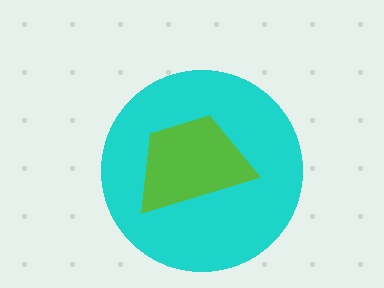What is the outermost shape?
The cyan circle.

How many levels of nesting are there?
2.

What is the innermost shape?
The lime trapezoid.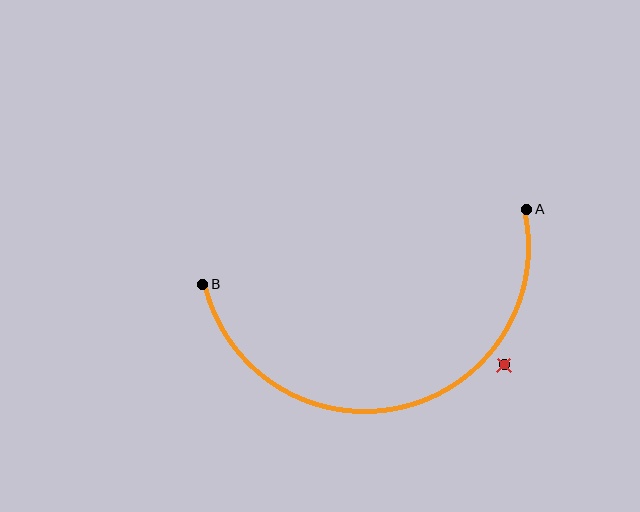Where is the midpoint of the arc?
The arc midpoint is the point on the curve farthest from the straight line joining A and B. It sits below that line.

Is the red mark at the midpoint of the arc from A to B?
No — the red mark does not lie on the arc at all. It sits slightly outside the curve.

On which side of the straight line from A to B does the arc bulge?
The arc bulges below the straight line connecting A and B.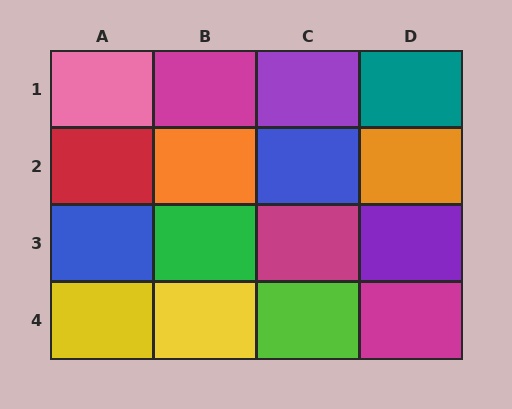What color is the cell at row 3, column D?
Purple.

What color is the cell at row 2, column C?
Blue.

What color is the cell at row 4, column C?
Lime.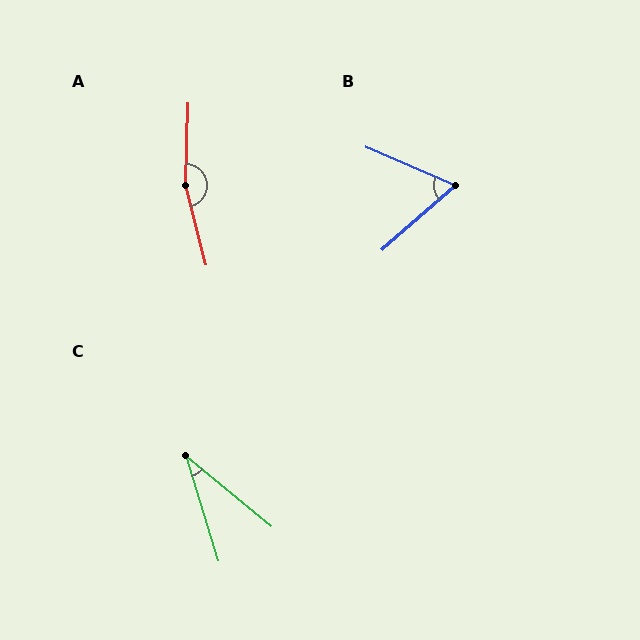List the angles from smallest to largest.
C (33°), B (65°), A (164°).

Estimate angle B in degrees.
Approximately 65 degrees.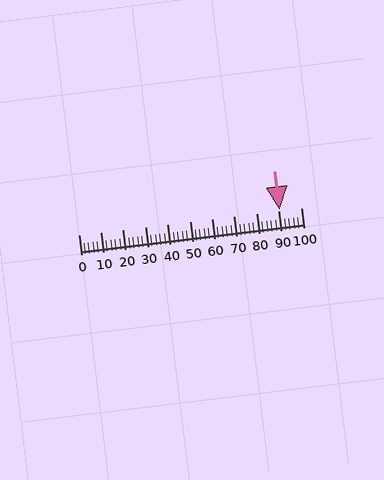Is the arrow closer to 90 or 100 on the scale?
The arrow is closer to 90.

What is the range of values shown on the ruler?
The ruler shows values from 0 to 100.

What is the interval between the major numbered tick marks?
The major tick marks are spaced 10 units apart.